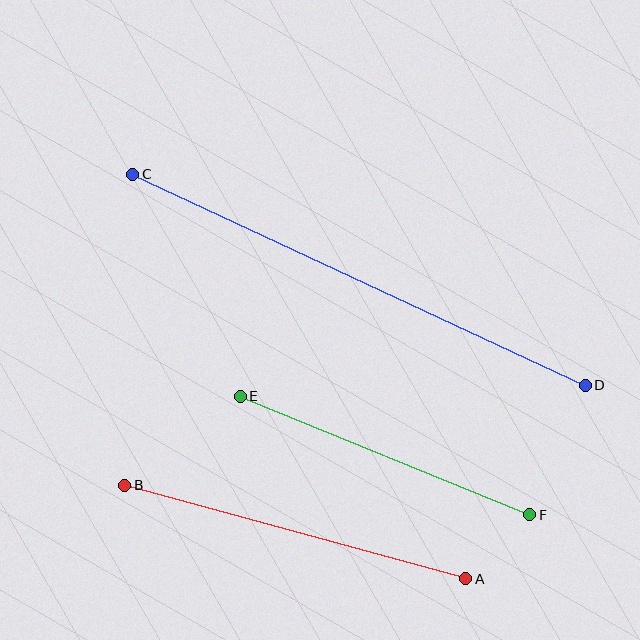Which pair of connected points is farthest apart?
Points C and D are farthest apart.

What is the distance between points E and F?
The distance is approximately 313 pixels.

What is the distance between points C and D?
The distance is approximately 499 pixels.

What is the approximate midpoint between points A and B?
The midpoint is at approximately (295, 532) pixels.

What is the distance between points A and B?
The distance is approximately 354 pixels.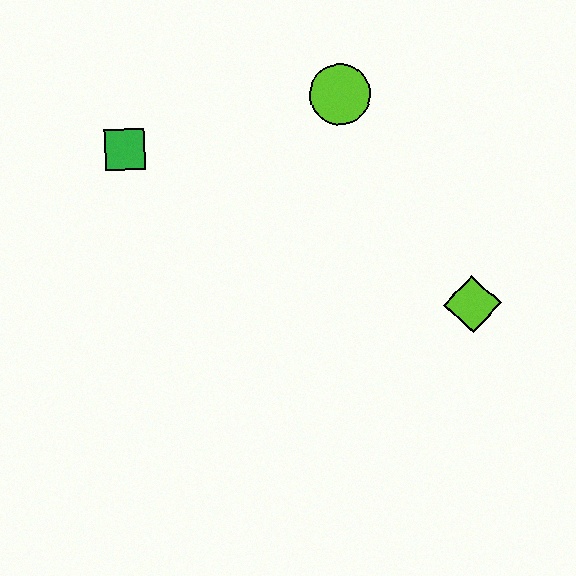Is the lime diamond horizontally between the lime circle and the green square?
No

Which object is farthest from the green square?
The lime diamond is farthest from the green square.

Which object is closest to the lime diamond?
The lime circle is closest to the lime diamond.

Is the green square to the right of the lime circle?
No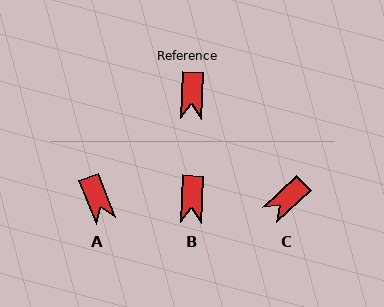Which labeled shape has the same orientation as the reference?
B.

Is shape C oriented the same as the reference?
No, it is off by about 44 degrees.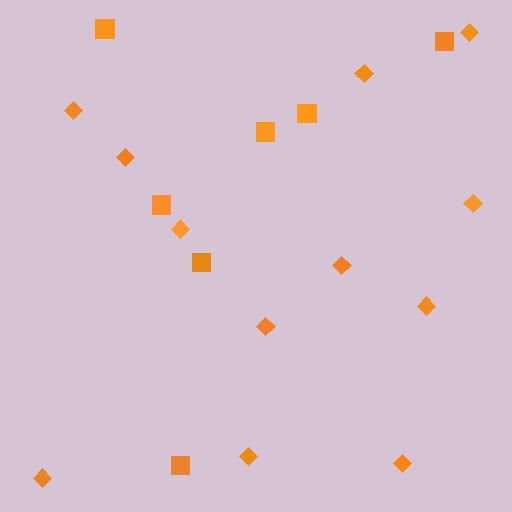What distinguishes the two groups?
There are 2 groups: one group of squares (7) and one group of diamonds (12).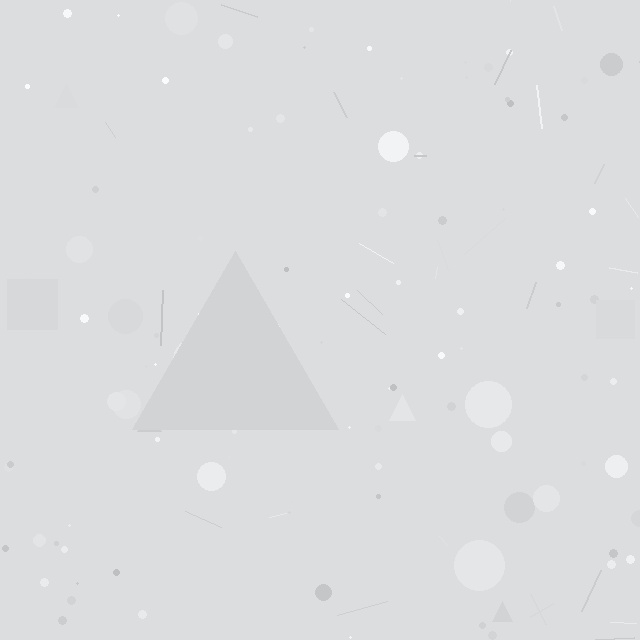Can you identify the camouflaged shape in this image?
The camouflaged shape is a triangle.